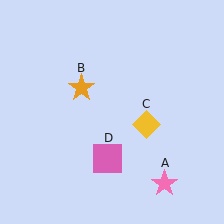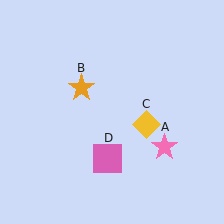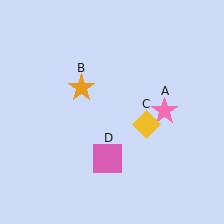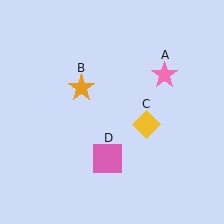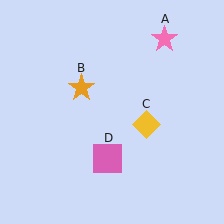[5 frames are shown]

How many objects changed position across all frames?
1 object changed position: pink star (object A).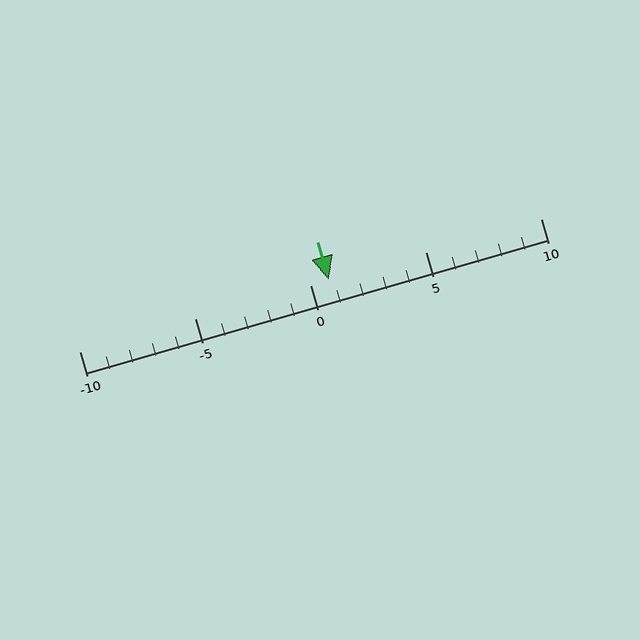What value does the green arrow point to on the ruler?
The green arrow points to approximately 1.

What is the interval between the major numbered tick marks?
The major tick marks are spaced 5 units apart.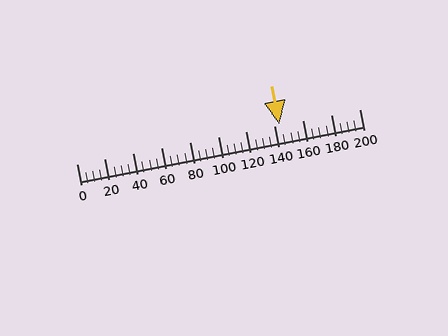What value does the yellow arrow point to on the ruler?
The yellow arrow points to approximately 143.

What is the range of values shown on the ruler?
The ruler shows values from 0 to 200.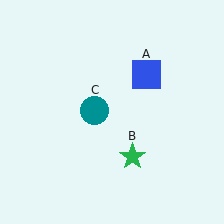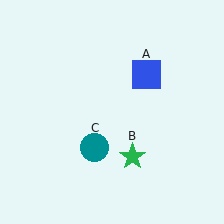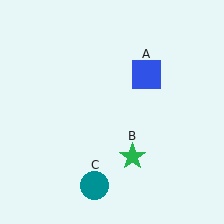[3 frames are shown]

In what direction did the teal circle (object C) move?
The teal circle (object C) moved down.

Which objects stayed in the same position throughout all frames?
Blue square (object A) and green star (object B) remained stationary.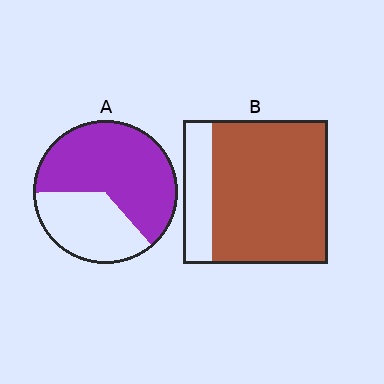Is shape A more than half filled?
Yes.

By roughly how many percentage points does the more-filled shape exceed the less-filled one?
By roughly 15 percentage points (B over A).